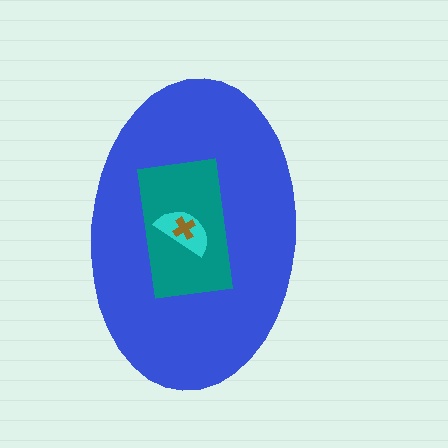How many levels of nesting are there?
4.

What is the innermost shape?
The brown cross.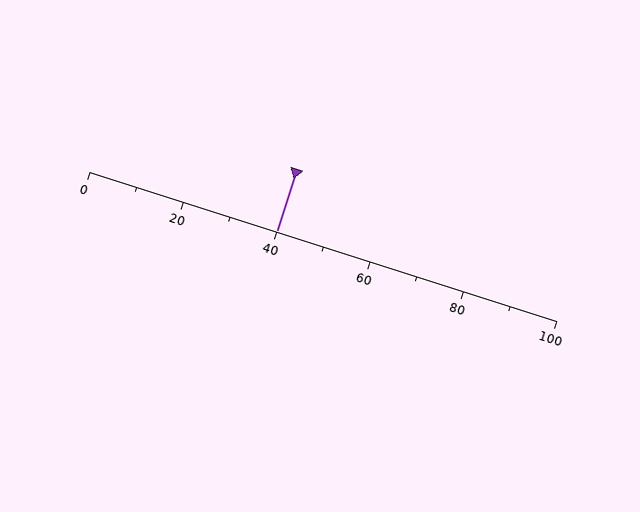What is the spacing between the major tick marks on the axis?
The major ticks are spaced 20 apart.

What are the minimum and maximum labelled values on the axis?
The axis runs from 0 to 100.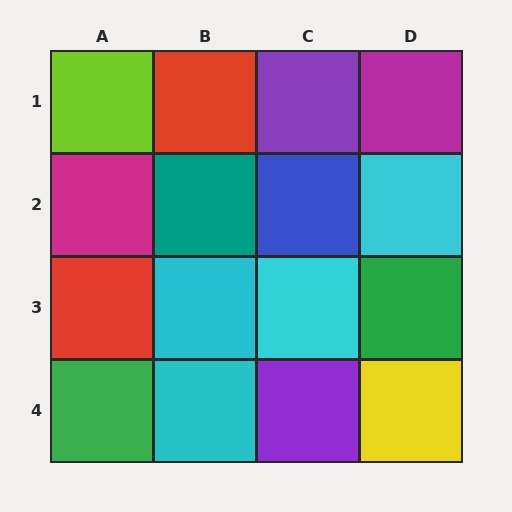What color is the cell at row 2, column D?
Cyan.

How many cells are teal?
1 cell is teal.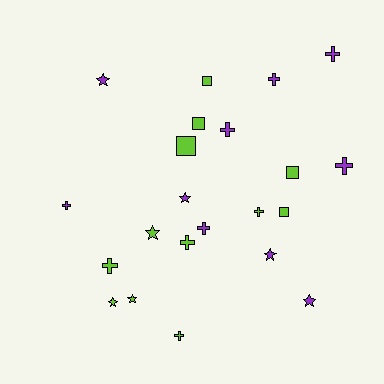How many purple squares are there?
There are no purple squares.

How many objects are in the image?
There are 22 objects.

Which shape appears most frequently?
Cross, with 10 objects.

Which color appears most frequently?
Lime, with 12 objects.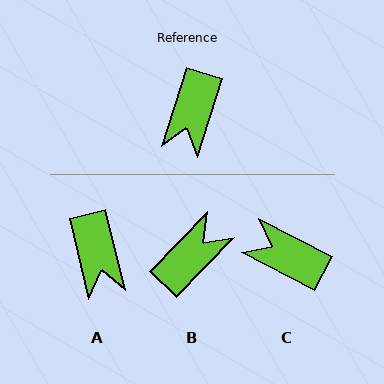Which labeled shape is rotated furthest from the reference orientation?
B, about 154 degrees away.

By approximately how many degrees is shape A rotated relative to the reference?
Approximately 31 degrees counter-clockwise.